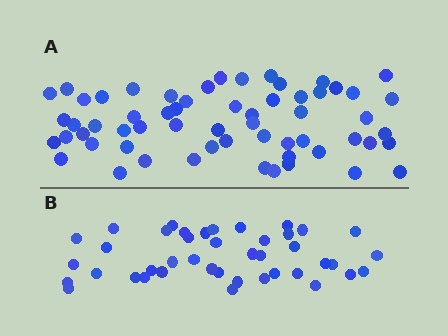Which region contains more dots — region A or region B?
Region A (the top region) has more dots.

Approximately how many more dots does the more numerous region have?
Region A has approximately 20 more dots than region B.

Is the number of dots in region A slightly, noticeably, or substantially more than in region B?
Region A has noticeably more, but not dramatically so. The ratio is roughly 1.4 to 1.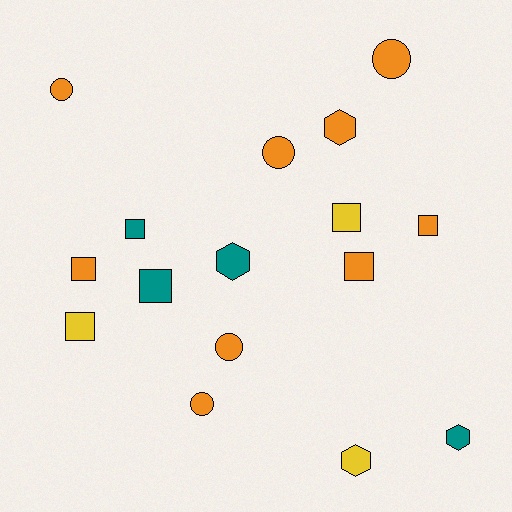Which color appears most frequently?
Orange, with 9 objects.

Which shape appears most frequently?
Square, with 7 objects.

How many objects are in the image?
There are 16 objects.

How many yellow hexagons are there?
There is 1 yellow hexagon.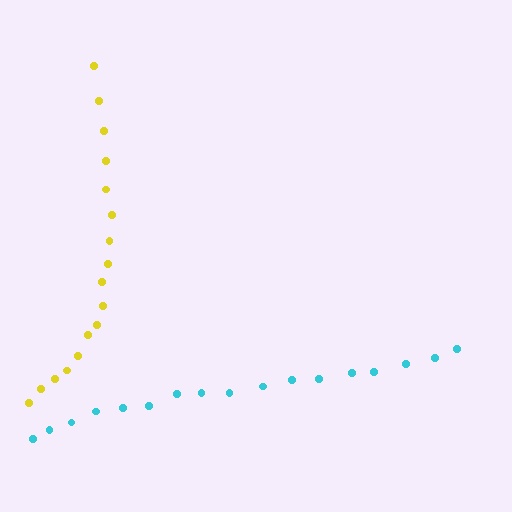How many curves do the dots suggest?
There are 2 distinct paths.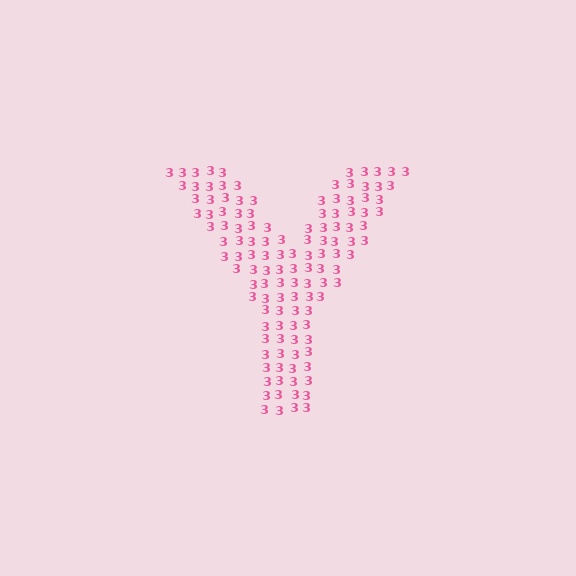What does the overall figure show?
The overall figure shows the letter Y.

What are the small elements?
The small elements are digit 3's.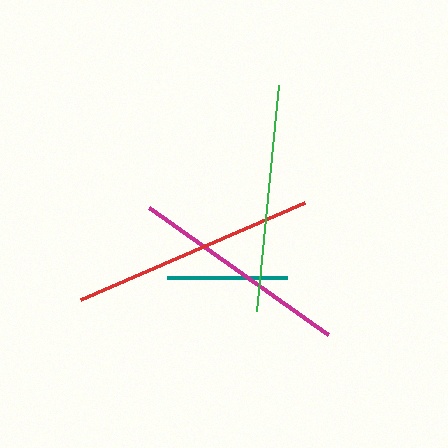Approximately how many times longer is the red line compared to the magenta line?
The red line is approximately 1.1 times the length of the magenta line.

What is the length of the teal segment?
The teal segment is approximately 119 pixels long.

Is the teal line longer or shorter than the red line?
The red line is longer than the teal line.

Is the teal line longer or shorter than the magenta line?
The magenta line is longer than the teal line.